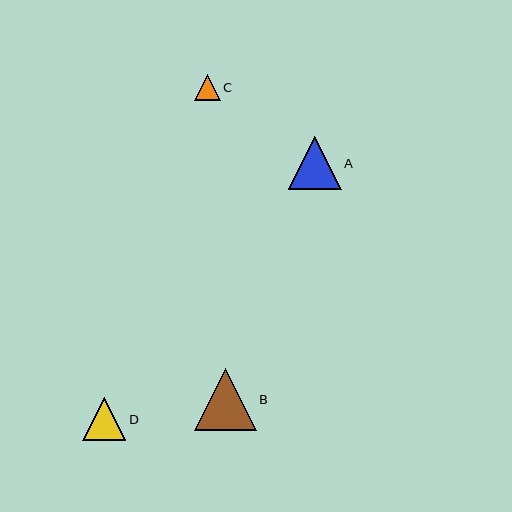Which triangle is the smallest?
Triangle C is the smallest with a size of approximately 26 pixels.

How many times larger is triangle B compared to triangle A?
Triangle B is approximately 1.2 times the size of triangle A.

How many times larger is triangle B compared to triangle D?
Triangle B is approximately 1.5 times the size of triangle D.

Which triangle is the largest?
Triangle B is the largest with a size of approximately 62 pixels.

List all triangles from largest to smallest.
From largest to smallest: B, A, D, C.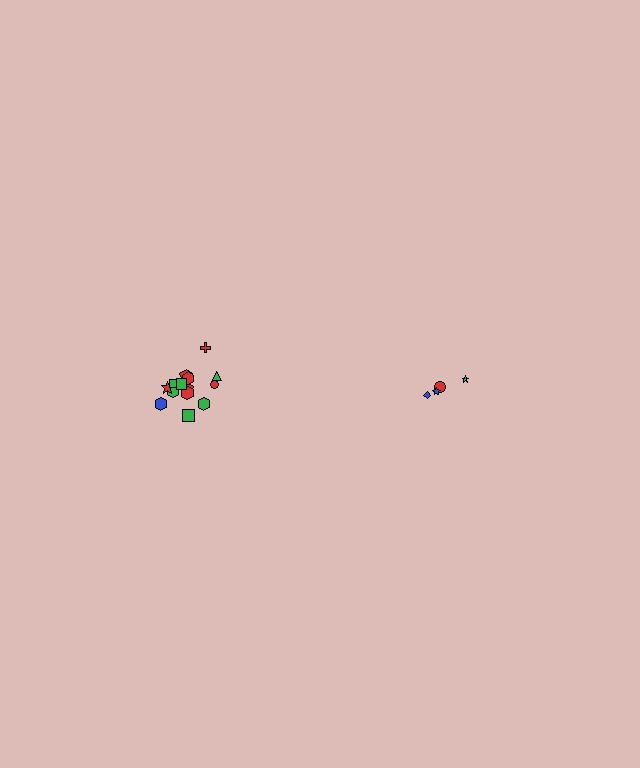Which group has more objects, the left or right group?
The left group.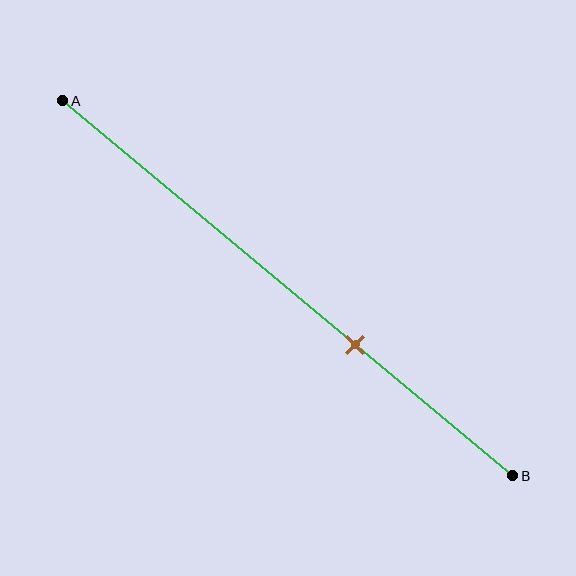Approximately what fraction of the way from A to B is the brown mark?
The brown mark is approximately 65% of the way from A to B.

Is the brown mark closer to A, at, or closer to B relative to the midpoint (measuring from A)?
The brown mark is closer to point B than the midpoint of segment AB.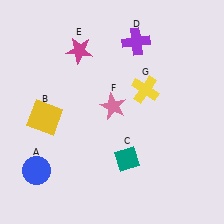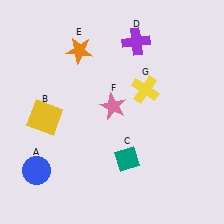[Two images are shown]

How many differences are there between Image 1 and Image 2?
There is 1 difference between the two images.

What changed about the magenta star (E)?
In Image 1, E is magenta. In Image 2, it changed to orange.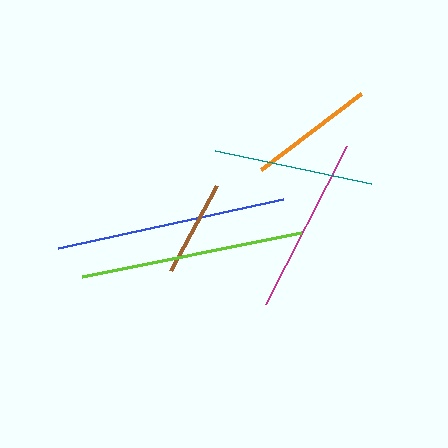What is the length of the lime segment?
The lime segment is approximately 223 pixels long.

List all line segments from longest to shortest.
From longest to shortest: blue, lime, magenta, teal, orange, brown.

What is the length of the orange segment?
The orange segment is approximately 126 pixels long.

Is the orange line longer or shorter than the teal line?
The teal line is longer than the orange line.